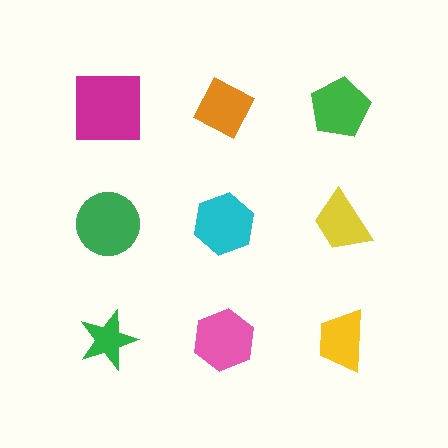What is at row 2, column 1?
A green circle.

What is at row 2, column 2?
A cyan hexagon.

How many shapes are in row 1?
3 shapes.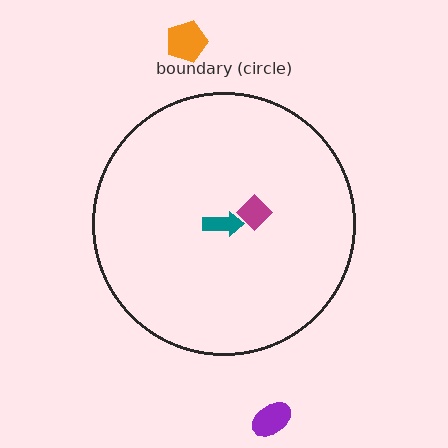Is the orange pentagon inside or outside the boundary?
Outside.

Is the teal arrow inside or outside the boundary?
Inside.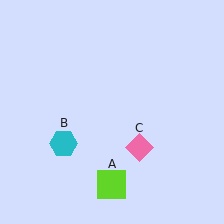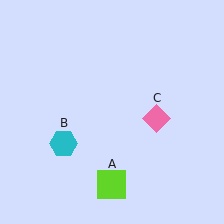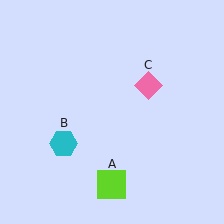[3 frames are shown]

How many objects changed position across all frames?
1 object changed position: pink diamond (object C).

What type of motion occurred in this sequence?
The pink diamond (object C) rotated counterclockwise around the center of the scene.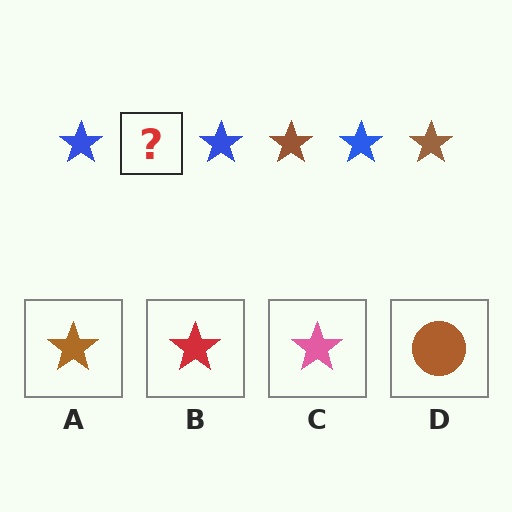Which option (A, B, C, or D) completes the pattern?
A.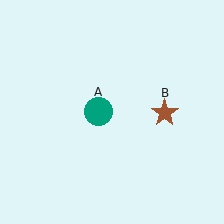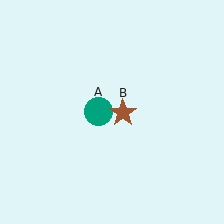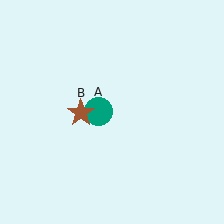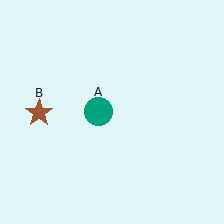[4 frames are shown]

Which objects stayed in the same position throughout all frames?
Teal circle (object A) remained stationary.